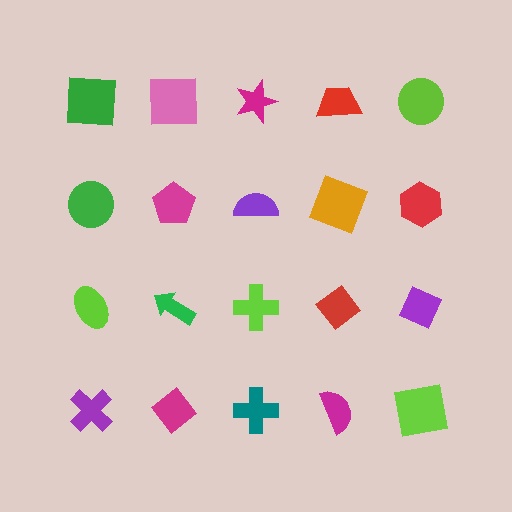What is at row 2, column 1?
A green circle.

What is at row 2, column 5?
A red hexagon.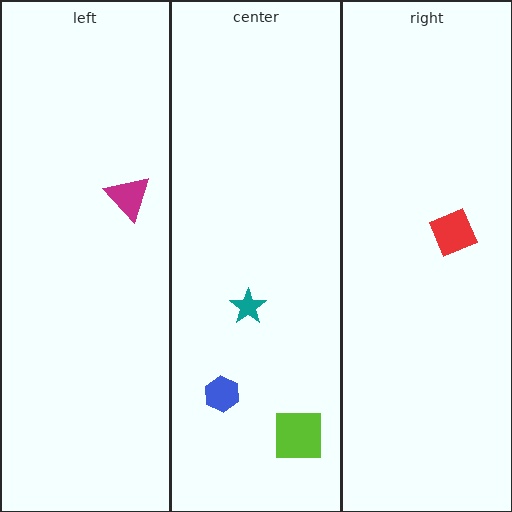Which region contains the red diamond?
The right region.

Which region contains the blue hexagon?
The center region.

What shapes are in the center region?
The blue hexagon, the lime square, the teal star.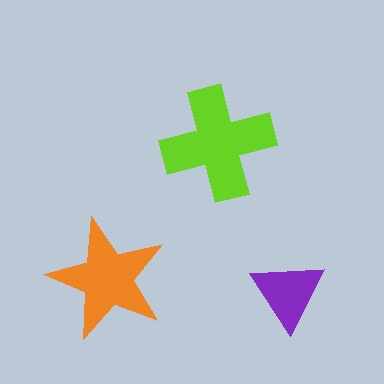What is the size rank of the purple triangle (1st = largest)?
3rd.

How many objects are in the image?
There are 3 objects in the image.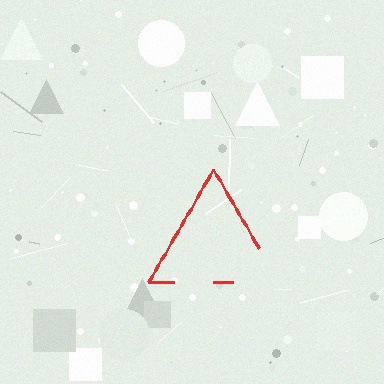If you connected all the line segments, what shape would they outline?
They would outline a triangle.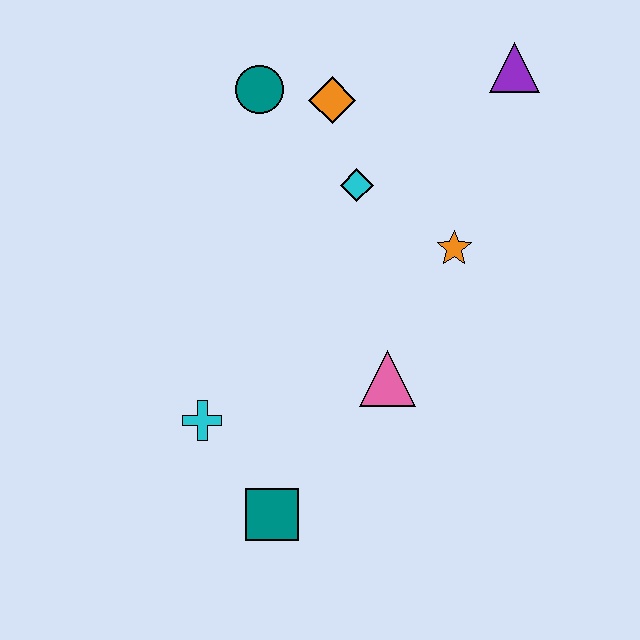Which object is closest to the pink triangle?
The orange star is closest to the pink triangle.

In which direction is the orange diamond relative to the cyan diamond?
The orange diamond is above the cyan diamond.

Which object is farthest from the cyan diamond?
The teal square is farthest from the cyan diamond.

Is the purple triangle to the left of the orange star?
No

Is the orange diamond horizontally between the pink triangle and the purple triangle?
No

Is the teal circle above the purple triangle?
No